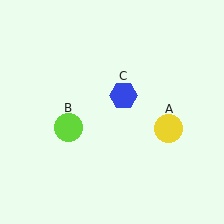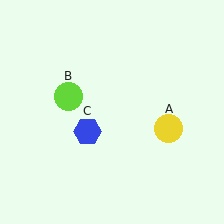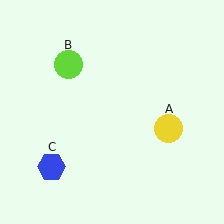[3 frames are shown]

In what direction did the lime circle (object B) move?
The lime circle (object B) moved up.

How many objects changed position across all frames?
2 objects changed position: lime circle (object B), blue hexagon (object C).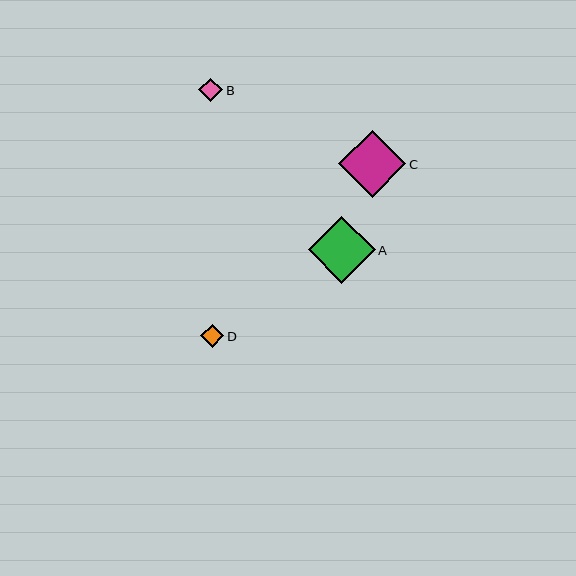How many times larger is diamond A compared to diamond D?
Diamond A is approximately 2.9 times the size of diamond D.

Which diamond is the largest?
Diamond C is the largest with a size of approximately 68 pixels.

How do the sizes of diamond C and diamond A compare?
Diamond C and diamond A are approximately the same size.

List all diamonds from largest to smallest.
From largest to smallest: C, A, B, D.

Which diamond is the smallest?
Diamond D is the smallest with a size of approximately 23 pixels.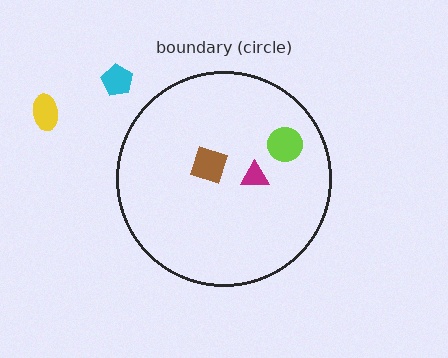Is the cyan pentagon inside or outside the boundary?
Outside.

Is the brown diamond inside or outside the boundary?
Inside.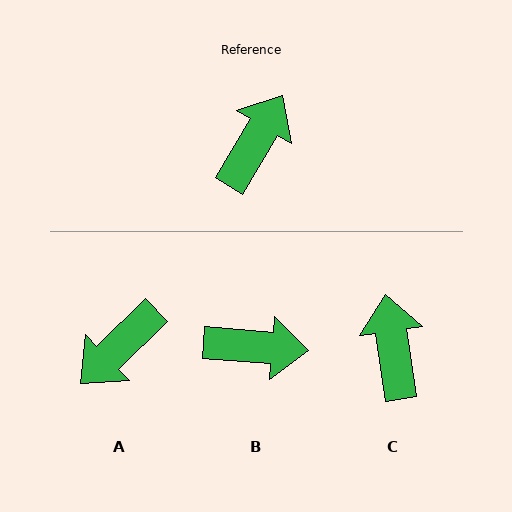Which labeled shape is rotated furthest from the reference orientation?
A, about 164 degrees away.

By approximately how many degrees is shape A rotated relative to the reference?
Approximately 164 degrees counter-clockwise.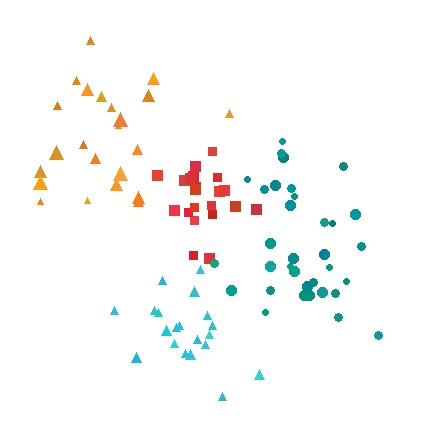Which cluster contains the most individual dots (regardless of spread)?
Teal (35).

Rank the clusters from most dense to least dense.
red, cyan, teal, orange.